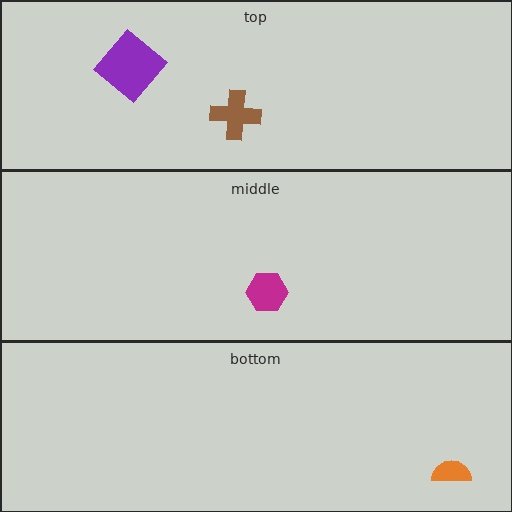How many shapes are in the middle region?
1.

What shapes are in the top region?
The purple diamond, the brown cross.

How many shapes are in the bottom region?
1.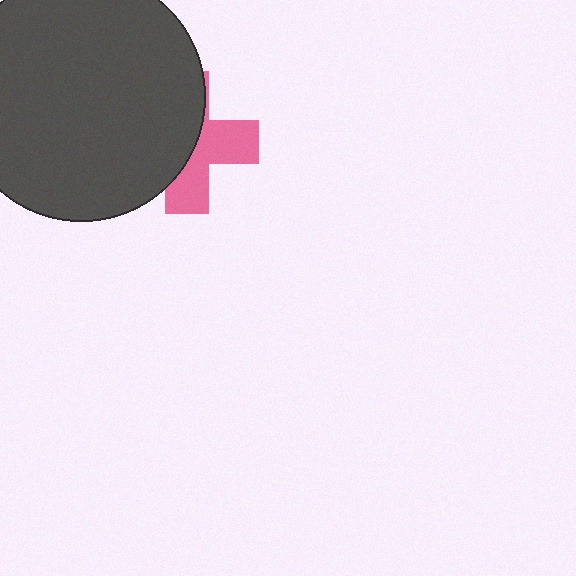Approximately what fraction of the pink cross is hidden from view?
Roughly 54% of the pink cross is hidden behind the dark gray circle.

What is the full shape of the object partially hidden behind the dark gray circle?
The partially hidden object is a pink cross.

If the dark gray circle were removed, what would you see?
You would see the complete pink cross.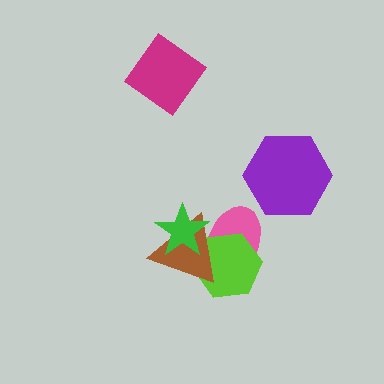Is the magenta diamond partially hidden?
No, no other shape covers it.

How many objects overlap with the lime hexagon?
3 objects overlap with the lime hexagon.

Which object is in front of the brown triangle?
The green star is in front of the brown triangle.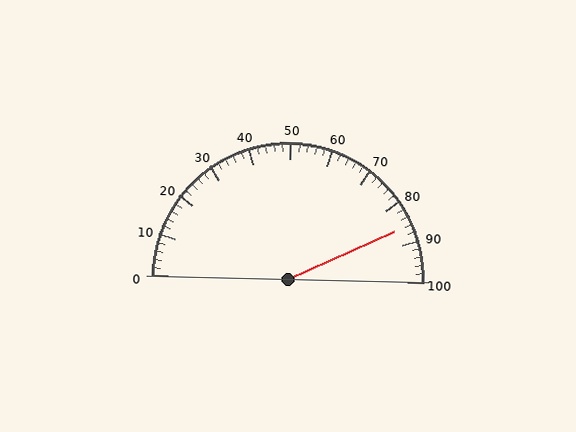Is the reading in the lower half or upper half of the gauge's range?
The reading is in the upper half of the range (0 to 100).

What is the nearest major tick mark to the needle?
The nearest major tick mark is 90.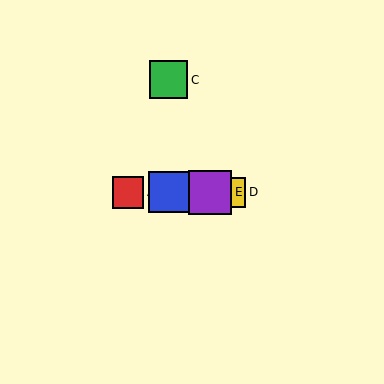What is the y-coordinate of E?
Object E is at y≈192.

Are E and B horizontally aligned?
Yes, both are at y≈192.